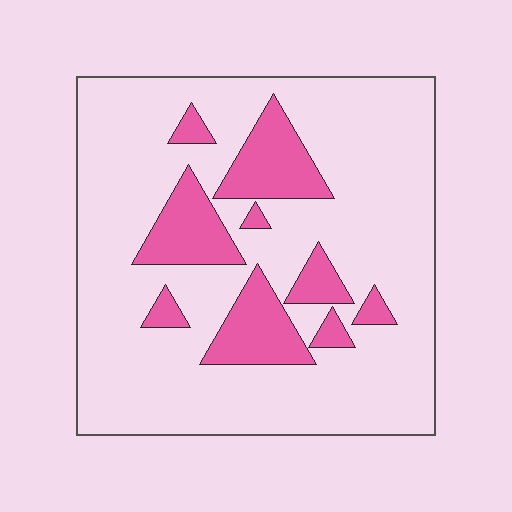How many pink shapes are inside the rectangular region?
9.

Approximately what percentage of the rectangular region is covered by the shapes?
Approximately 20%.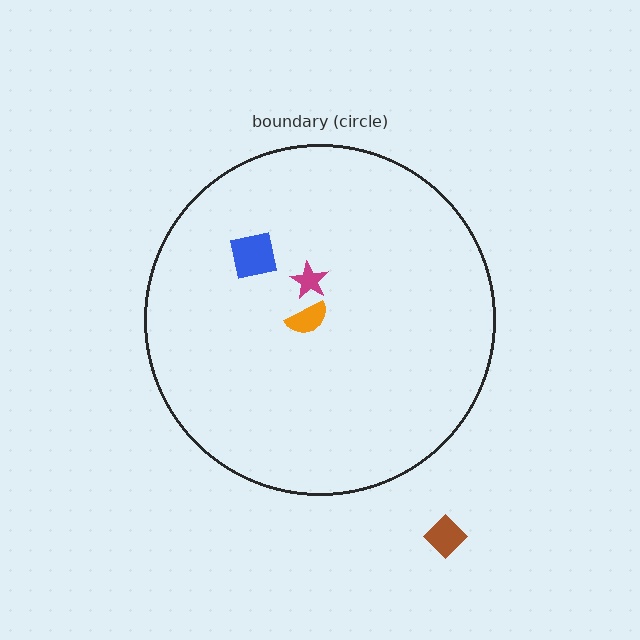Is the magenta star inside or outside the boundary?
Inside.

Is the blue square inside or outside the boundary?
Inside.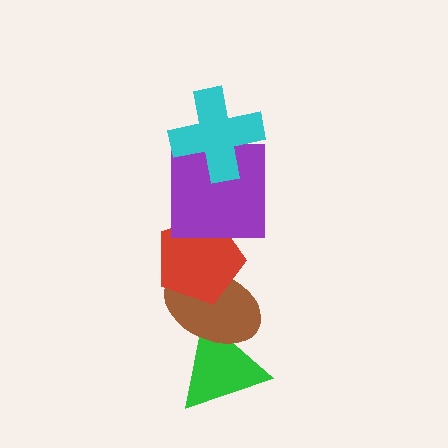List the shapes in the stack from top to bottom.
From top to bottom: the cyan cross, the purple square, the red pentagon, the brown ellipse, the green triangle.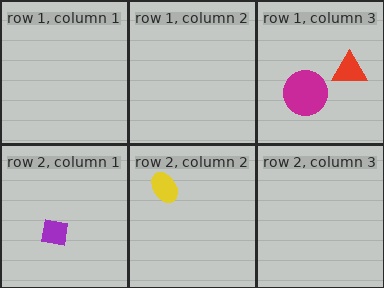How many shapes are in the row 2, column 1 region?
1.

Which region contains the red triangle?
The row 1, column 3 region.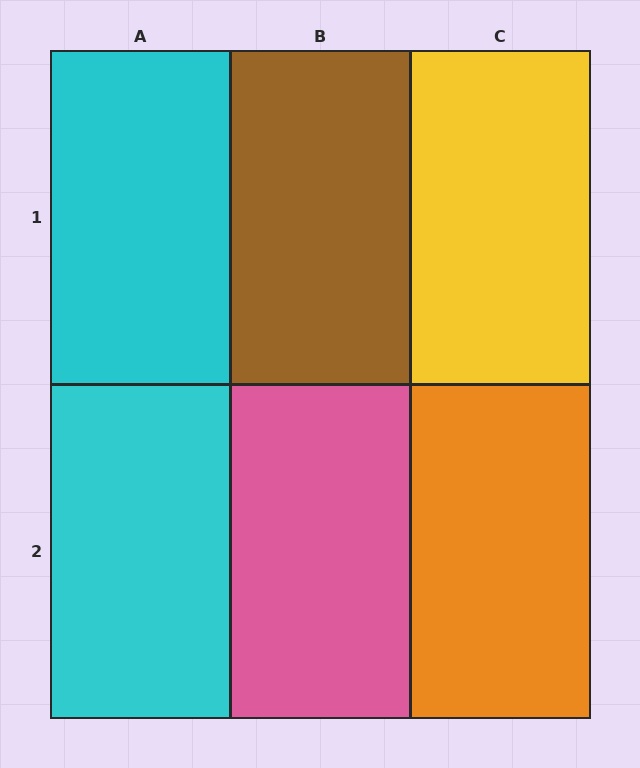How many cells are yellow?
1 cell is yellow.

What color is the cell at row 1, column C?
Yellow.